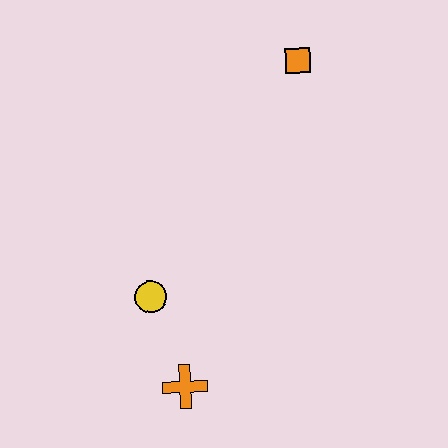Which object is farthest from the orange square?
The orange cross is farthest from the orange square.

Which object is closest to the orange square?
The yellow circle is closest to the orange square.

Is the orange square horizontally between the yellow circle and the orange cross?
No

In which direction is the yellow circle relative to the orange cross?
The yellow circle is above the orange cross.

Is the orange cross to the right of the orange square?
No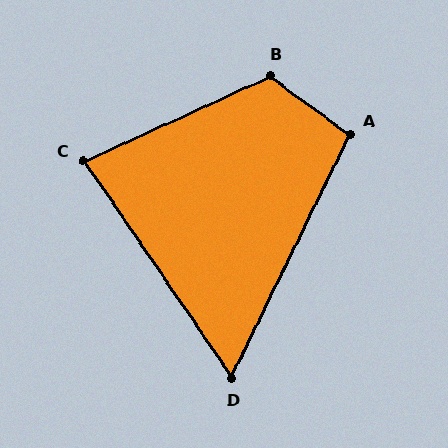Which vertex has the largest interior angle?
B, at approximately 120 degrees.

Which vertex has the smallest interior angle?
D, at approximately 60 degrees.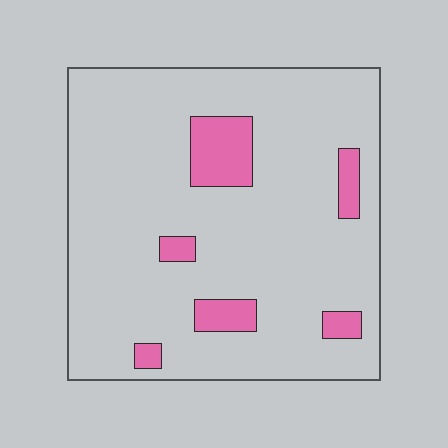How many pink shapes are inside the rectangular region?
6.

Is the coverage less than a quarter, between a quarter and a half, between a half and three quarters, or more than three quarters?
Less than a quarter.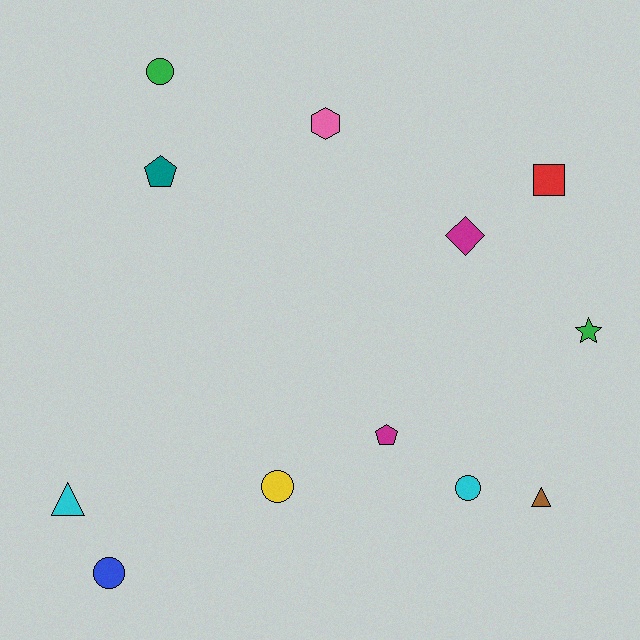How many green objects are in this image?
There are 2 green objects.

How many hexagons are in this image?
There is 1 hexagon.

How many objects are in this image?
There are 12 objects.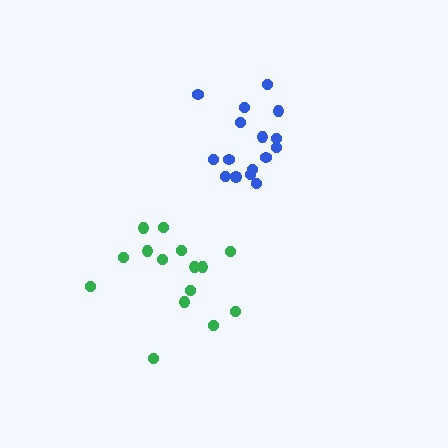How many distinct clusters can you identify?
There are 2 distinct clusters.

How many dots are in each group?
Group 1: 15 dots, Group 2: 16 dots (31 total).